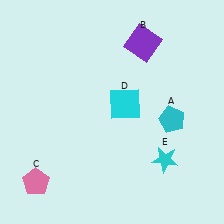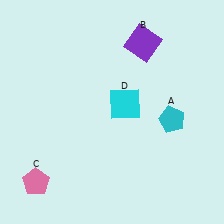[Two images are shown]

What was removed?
The cyan star (E) was removed in Image 2.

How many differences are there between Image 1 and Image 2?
There is 1 difference between the two images.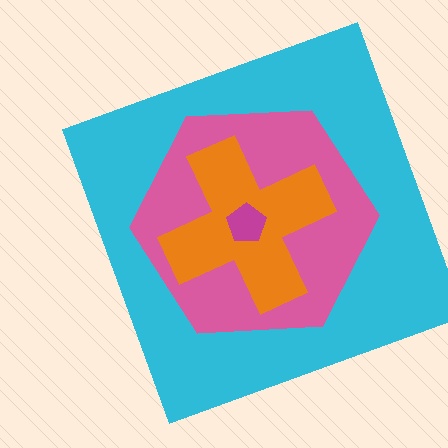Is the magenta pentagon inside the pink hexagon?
Yes.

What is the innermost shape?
The magenta pentagon.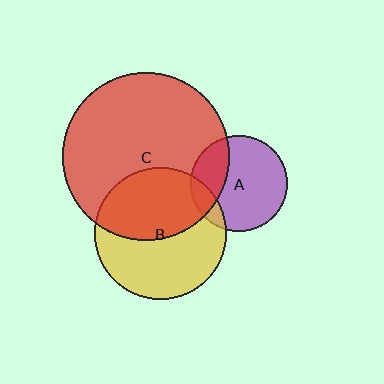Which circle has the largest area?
Circle C (red).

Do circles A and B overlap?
Yes.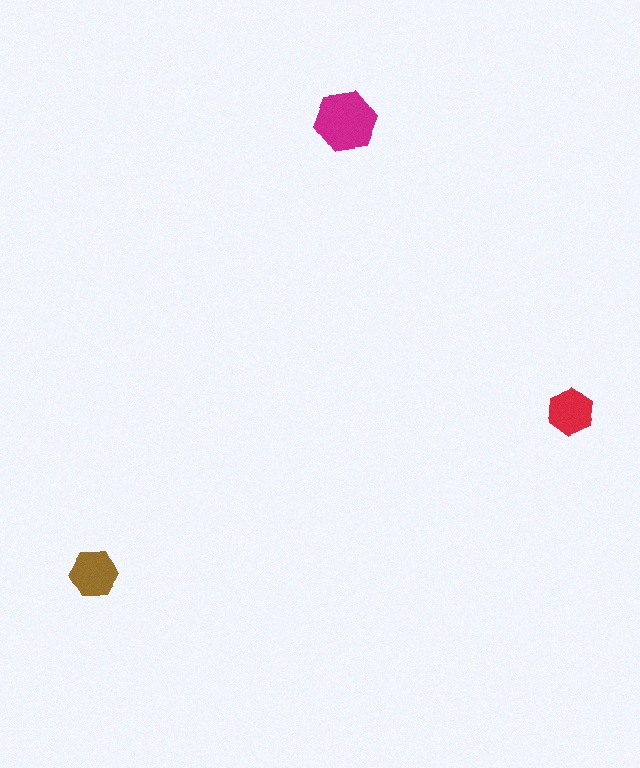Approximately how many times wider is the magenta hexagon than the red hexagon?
About 1.5 times wider.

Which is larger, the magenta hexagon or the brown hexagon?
The magenta one.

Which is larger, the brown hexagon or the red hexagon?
The brown one.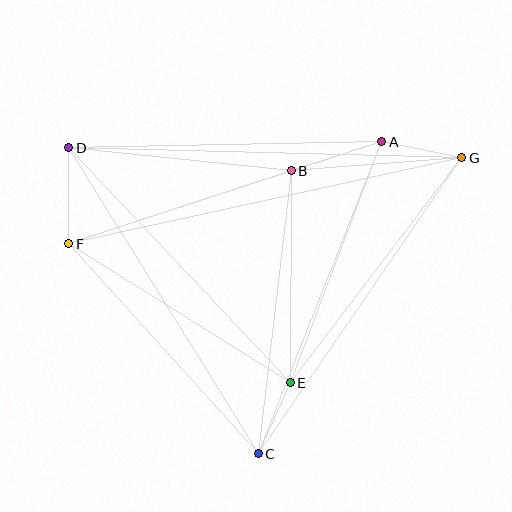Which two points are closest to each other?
Points C and E are closest to each other.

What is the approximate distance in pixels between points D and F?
The distance between D and F is approximately 96 pixels.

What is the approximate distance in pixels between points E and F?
The distance between E and F is approximately 262 pixels.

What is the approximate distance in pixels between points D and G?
The distance between D and G is approximately 393 pixels.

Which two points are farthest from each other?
Points F and G are farthest from each other.